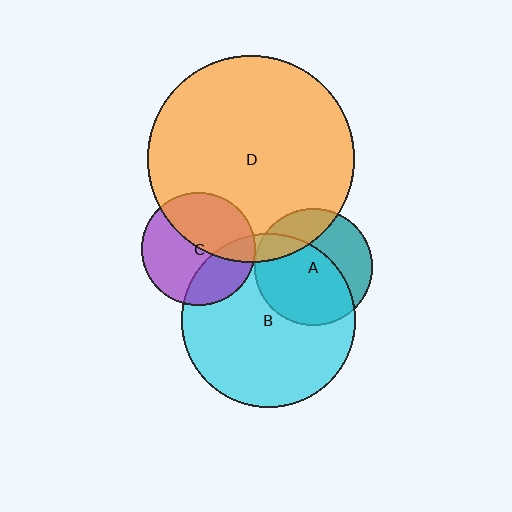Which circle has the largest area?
Circle D (orange).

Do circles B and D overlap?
Yes.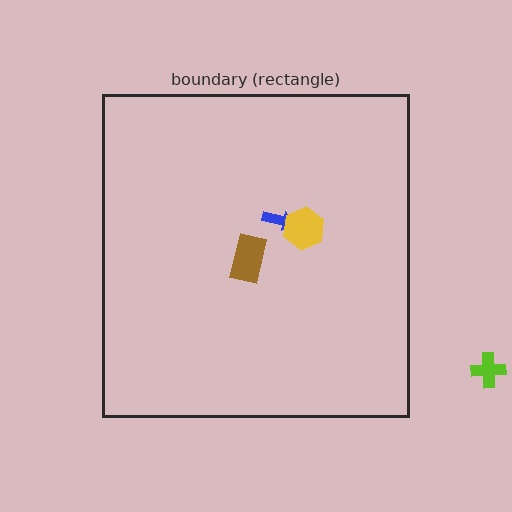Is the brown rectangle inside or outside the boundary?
Inside.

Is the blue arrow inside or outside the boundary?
Inside.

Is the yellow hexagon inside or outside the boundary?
Inside.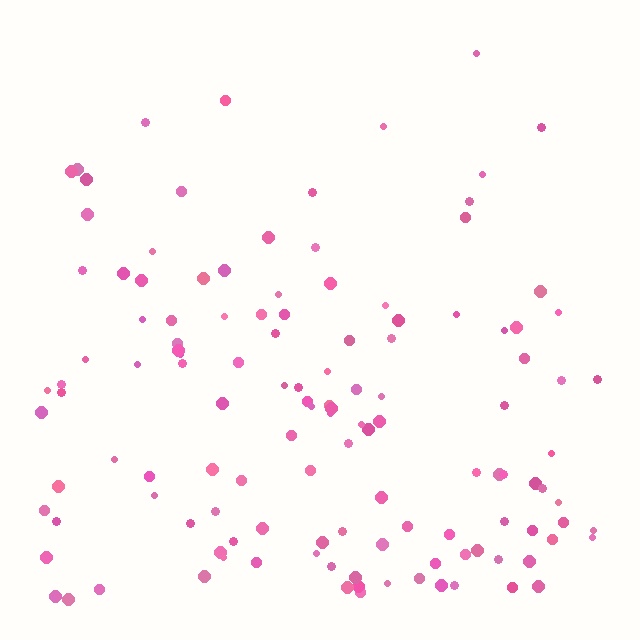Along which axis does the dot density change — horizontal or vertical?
Vertical.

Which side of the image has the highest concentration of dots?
The bottom.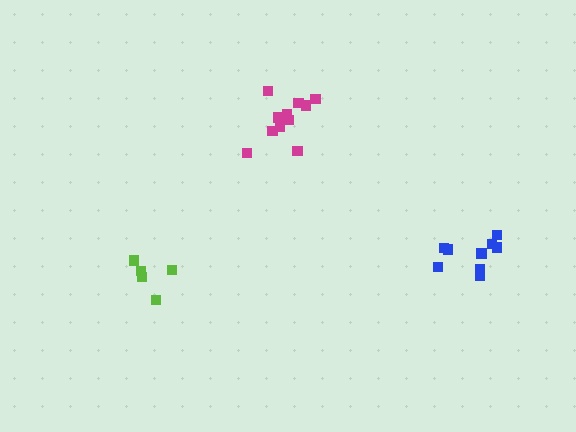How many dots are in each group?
Group 1: 5 dots, Group 2: 9 dots, Group 3: 11 dots (25 total).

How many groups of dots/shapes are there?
There are 3 groups.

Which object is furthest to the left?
The lime cluster is leftmost.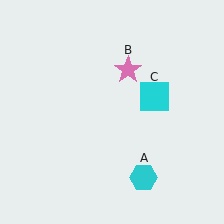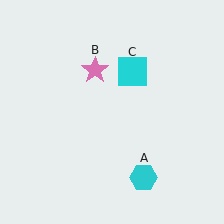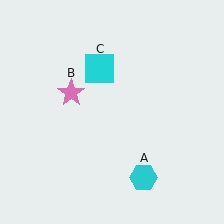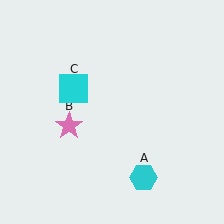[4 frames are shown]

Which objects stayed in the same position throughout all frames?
Cyan hexagon (object A) remained stationary.